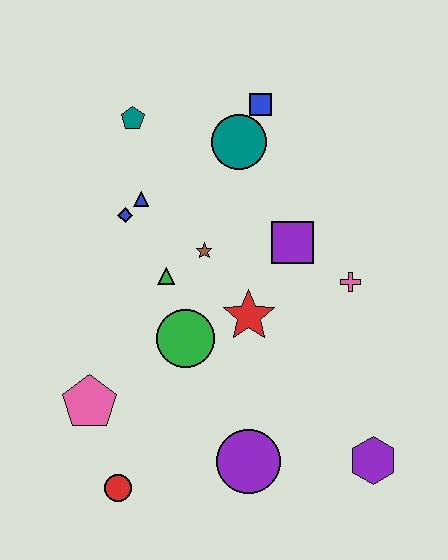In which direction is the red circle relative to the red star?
The red circle is below the red star.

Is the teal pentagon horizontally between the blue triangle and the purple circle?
No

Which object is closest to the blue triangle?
The blue diamond is closest to the blue triangle.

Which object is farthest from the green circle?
The blue square is farthest from the green circle.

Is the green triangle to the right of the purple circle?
No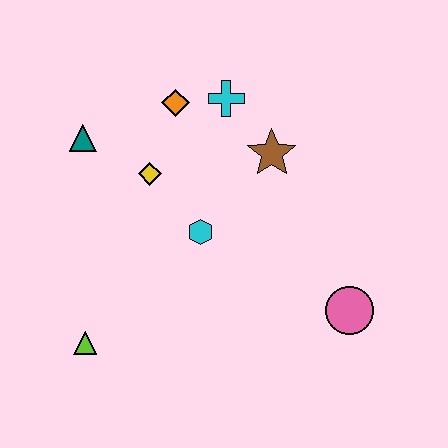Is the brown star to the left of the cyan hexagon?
No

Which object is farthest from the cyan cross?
The lime triangle is farthest from the cyan cross.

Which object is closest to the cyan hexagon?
The yellow diamond is closest to the cyan hexagon.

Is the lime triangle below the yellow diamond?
Yes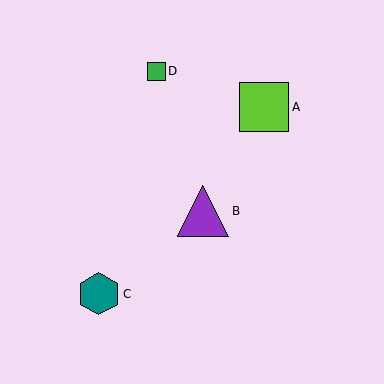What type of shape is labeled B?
Shape B is a purple triangle.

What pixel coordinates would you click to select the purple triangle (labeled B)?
Click at (203, 211) to select the purple triangle B.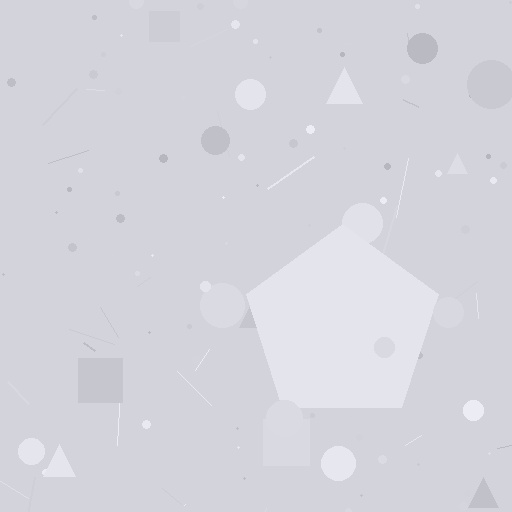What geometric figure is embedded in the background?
A pentagon is embedded in the background.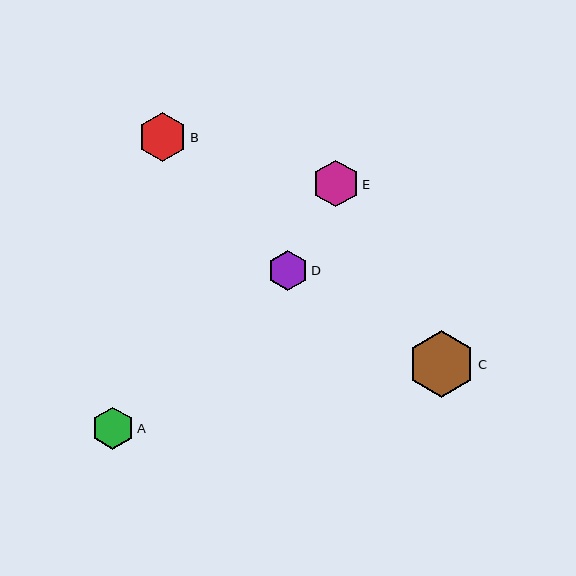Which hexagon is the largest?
Hexagon C is the largest with a size of approximately 67 pixels.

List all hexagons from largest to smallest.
From largest to smallest: C, B, E, A, D.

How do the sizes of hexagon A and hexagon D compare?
Hexagon A and hexagon D are approximately the same size.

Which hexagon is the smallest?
Hexagon D is the smallest with a size of approximately 40 pixels.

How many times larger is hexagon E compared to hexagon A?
Hexagon E is approximately 1.1 times the size of hexagon A.